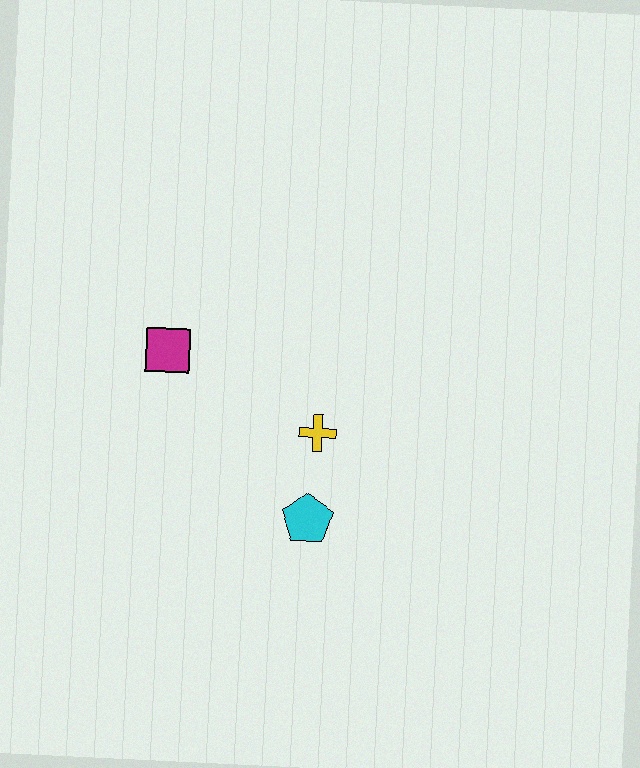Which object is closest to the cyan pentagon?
The yellow cross is closest to the cyan pentagon.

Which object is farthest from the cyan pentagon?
The magenta square is farthest from the cyan pentagon.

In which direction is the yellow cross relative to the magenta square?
The yellow cross is to the right of the magenta square.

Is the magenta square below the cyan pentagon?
No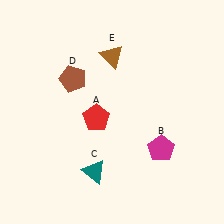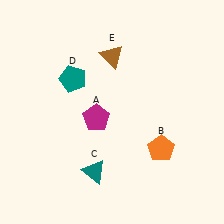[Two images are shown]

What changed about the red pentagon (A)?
In Image 1, A is red. In Image 2, it changed to magenta.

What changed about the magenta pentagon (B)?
In Image 1, B is magenta. In Image 2, it changed to orange.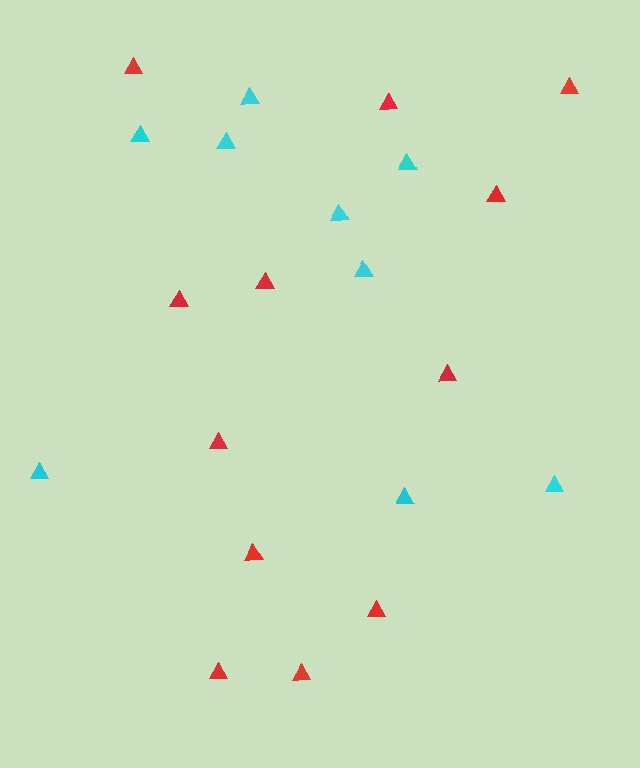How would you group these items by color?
There are 2 groups: one group of red triangles (12) and one group of cyan triangles (9).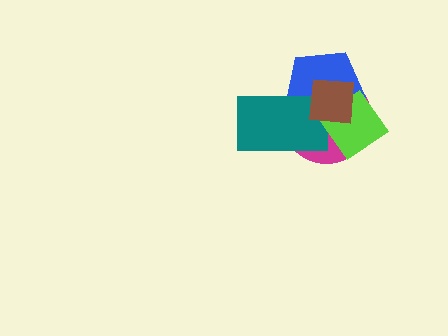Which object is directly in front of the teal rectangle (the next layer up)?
The lime diamond is directly in front of the teal rectangle.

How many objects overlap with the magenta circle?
4 objects overlap with the magenta circle.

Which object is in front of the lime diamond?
The brown square is in front of the lime diamond.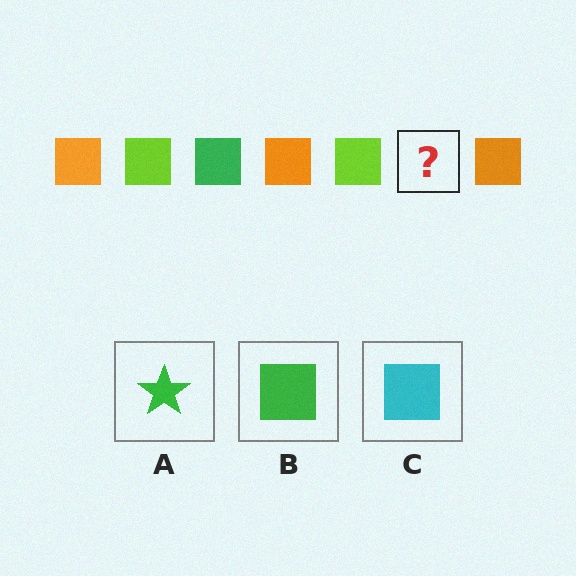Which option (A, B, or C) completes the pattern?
B.